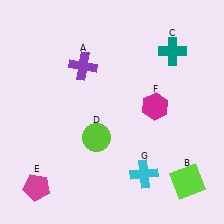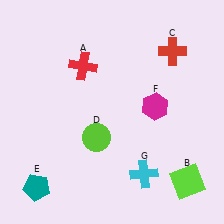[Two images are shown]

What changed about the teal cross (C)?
In Image 1, C is teal. In Image 2, it changed to red.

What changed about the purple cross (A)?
In Image 1, A is purple. In Image 2, it changed to red.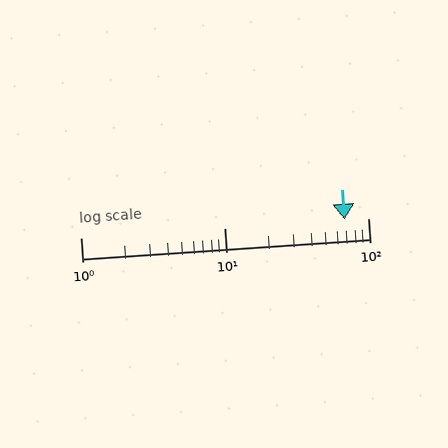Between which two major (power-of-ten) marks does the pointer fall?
The pointer is between 10 and 100.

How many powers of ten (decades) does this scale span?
The scale spans 2 decades, from 1 to 100.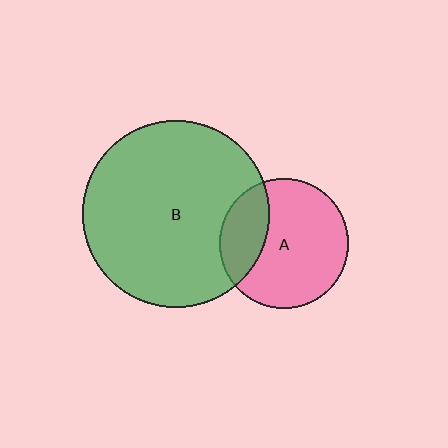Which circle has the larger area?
Circle B (green).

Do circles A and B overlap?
Yes.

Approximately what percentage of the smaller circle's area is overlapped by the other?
Approximately 25%.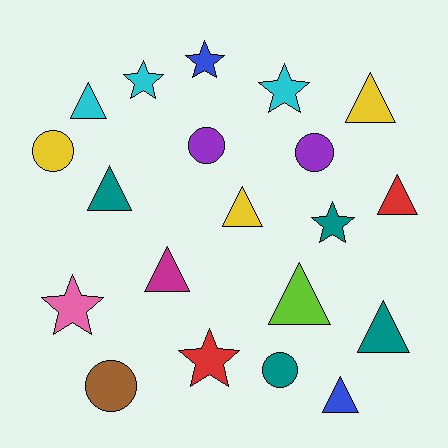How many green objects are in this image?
There are no green objects.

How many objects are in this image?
There are 20 objects.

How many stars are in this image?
There are 6 stars.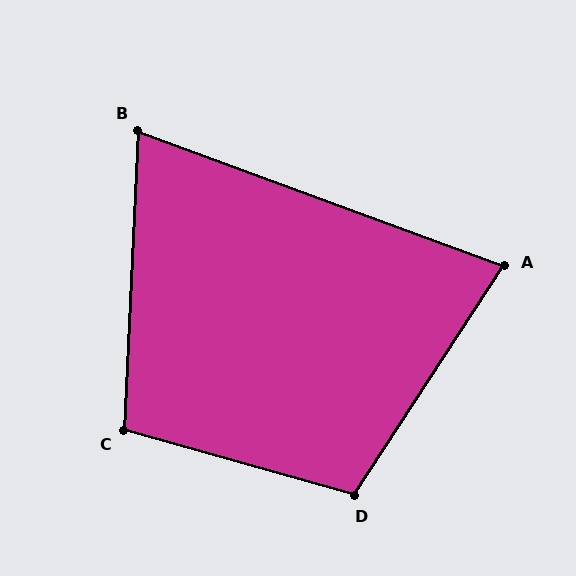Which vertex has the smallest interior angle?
B, at approximately 73 degrees.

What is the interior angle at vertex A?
Approximately 77 degrees (acute).